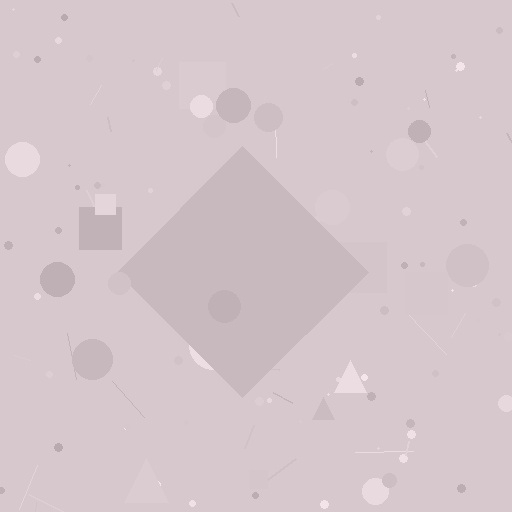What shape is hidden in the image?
A diamond is hidden in the image.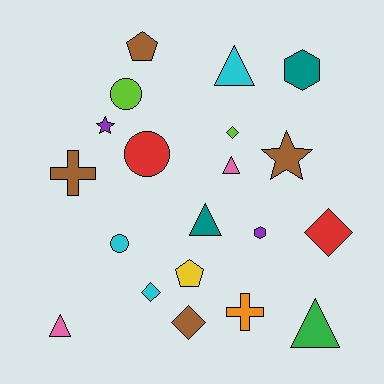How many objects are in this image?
There are 20 objects.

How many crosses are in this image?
There are 2 crosses.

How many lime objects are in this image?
There are 2 lime objects.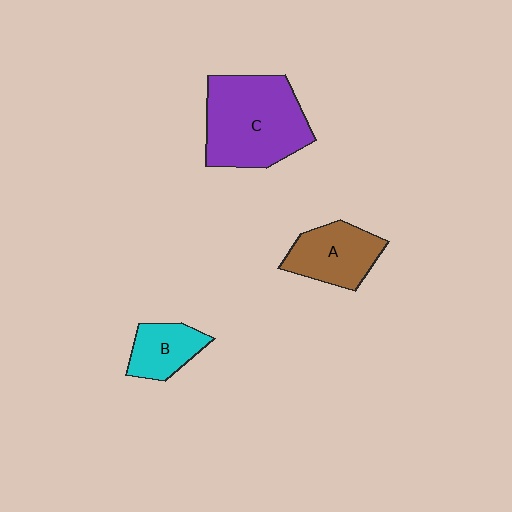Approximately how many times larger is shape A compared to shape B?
Approximately 1.4 times.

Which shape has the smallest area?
Shape B (cyan).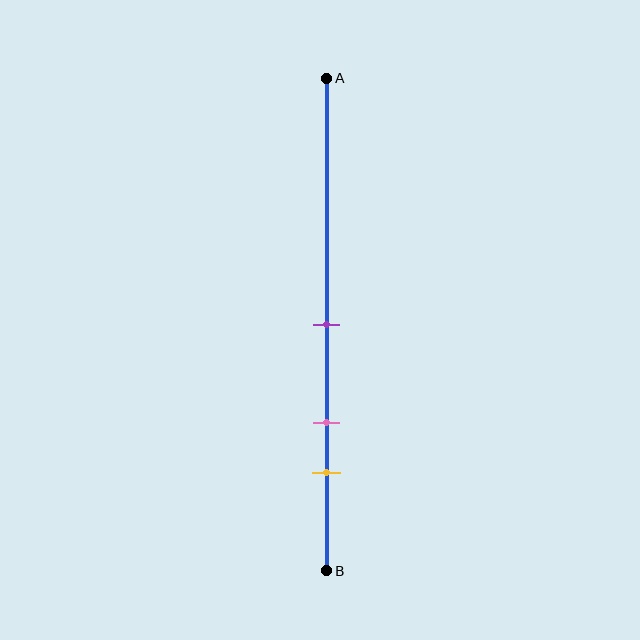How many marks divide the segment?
There are 3 marks dividing the segment.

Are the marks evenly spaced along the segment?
Yes, the marks are approximately evenly spaced.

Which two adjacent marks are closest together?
The pink and yellow marks are the closest adjacent pair.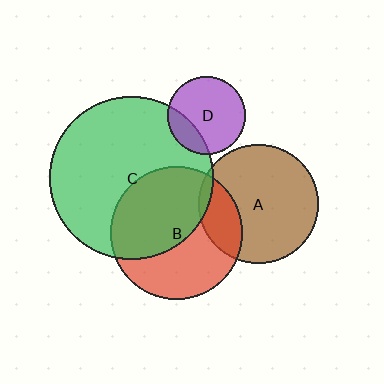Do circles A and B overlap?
Yes.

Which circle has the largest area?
Circle C (green).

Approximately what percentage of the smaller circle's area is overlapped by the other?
Approximately 20%.